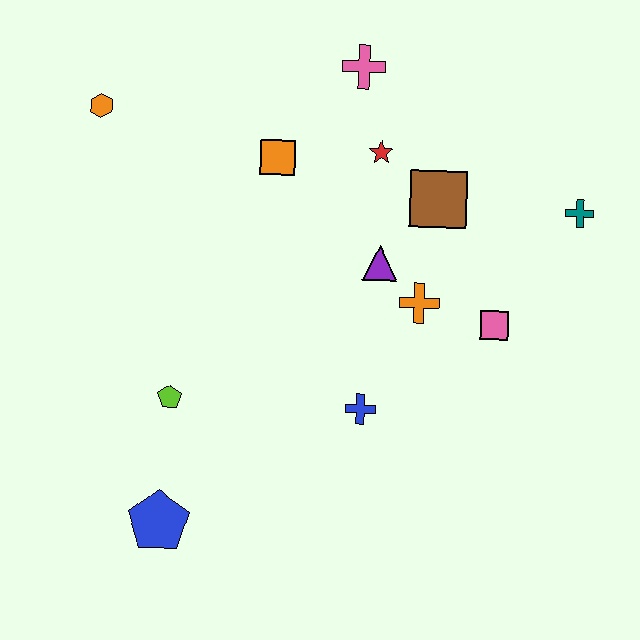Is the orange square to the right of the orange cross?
No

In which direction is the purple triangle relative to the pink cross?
The purple triangle is below the pink cross.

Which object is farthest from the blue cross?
The orange hexagon is farthest from the blue cross.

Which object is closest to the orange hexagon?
The orange square is closest to the orange hexagon.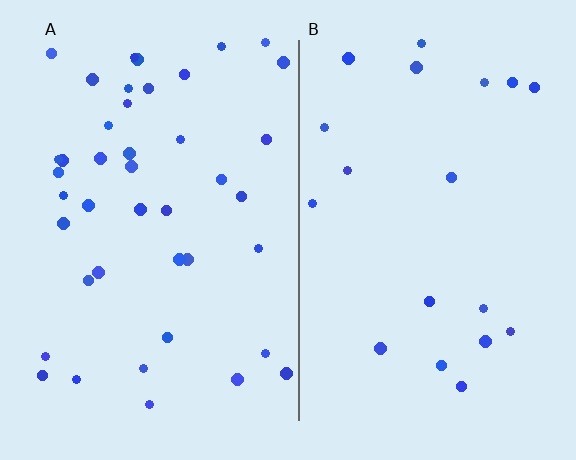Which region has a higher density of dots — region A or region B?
A (the left).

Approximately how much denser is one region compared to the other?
Approximately 2.2× — region A over region B.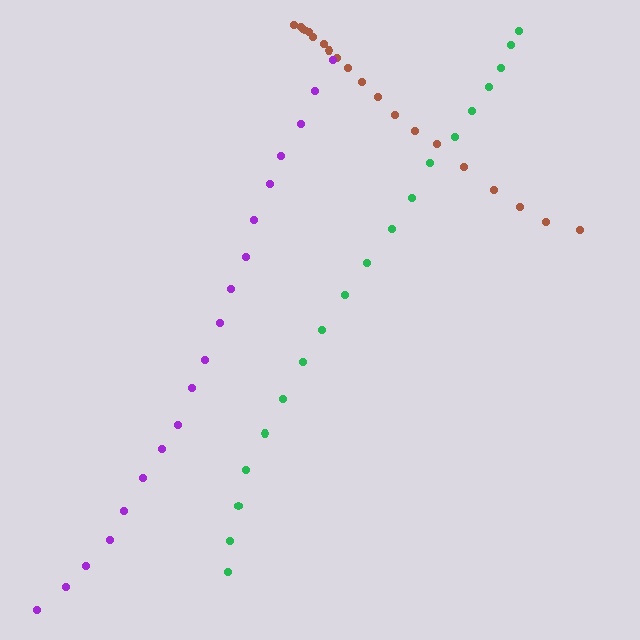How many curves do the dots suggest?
There are 3 distinct paths.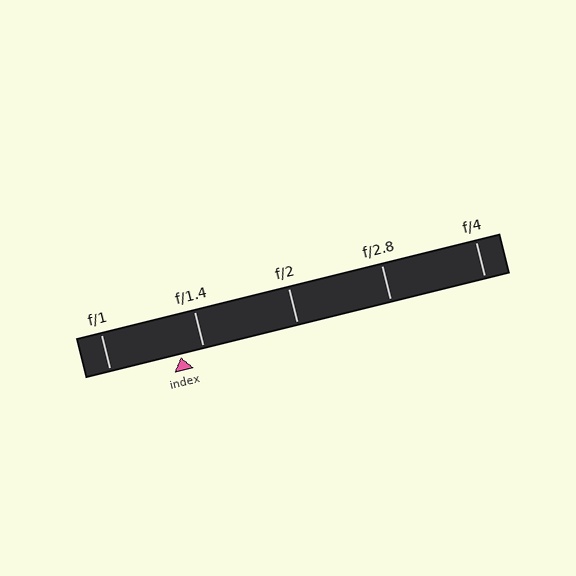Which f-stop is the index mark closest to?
The index mark is closest to f/1.4.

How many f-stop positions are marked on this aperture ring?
There are 5 f-stop positions marked.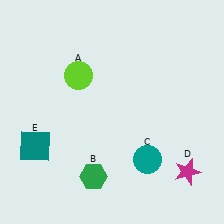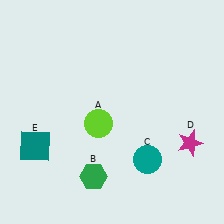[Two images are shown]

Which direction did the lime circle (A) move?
The lime circle (A) moved down.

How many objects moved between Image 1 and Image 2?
2 objects moved between the two images.